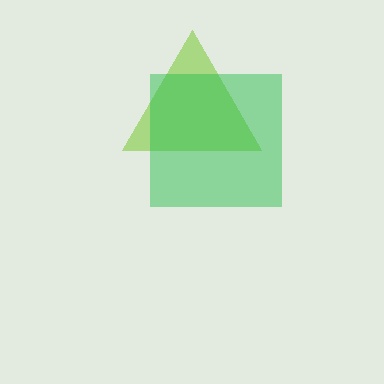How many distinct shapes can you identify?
There are 2 distinct shapes: a lime triangle, a green square.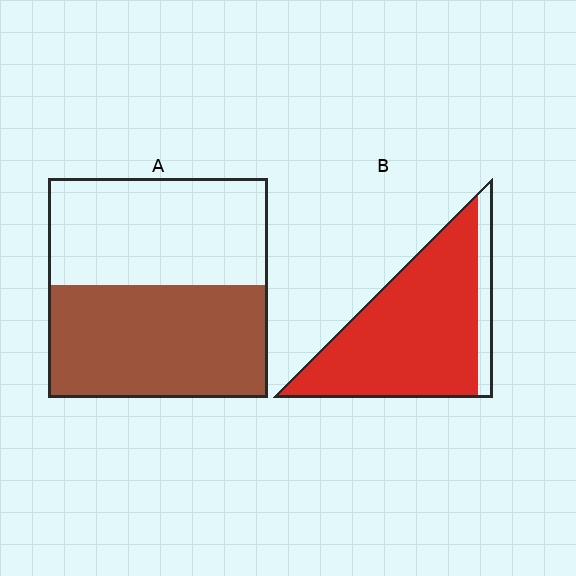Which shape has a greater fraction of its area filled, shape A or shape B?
Shape B.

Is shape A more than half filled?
Roughly half.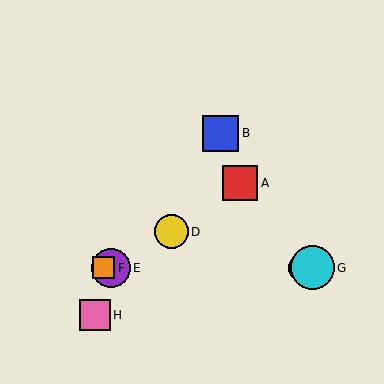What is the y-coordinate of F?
Object F is at y≈268.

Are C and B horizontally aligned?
No, C is at y≈268 and B is at y≈133.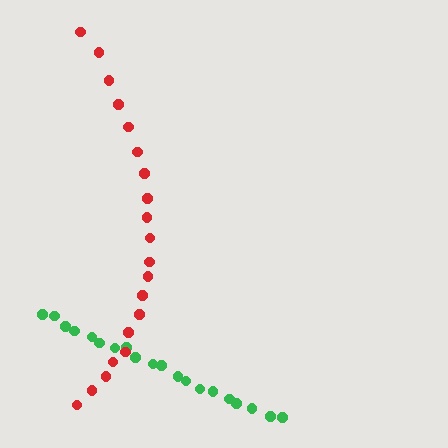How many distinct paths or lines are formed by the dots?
There are 2 distinct paths.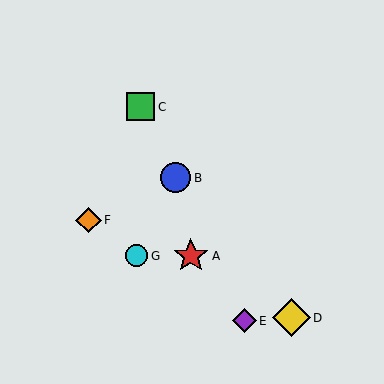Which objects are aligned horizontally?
Objects A, G are aligned horizontally.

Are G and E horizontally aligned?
No, G is at y≈256 and E is at y≈321.